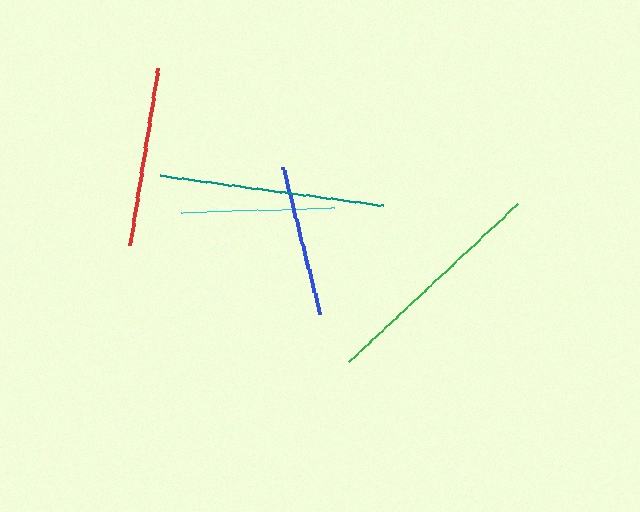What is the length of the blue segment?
The blue segment is approximately 151 pixels long.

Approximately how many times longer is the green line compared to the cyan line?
The green line is approximately 1.5 times the length of the cyan line.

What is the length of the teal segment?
The teal segment is approximately 226 pixels long.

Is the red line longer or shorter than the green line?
The green line is longer than the red line.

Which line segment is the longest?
The green line is the longest at approximately 231 pixels.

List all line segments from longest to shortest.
From longest to shortest: green, teal, red, cyan, blue.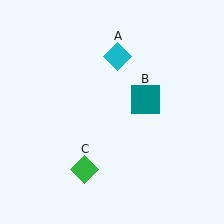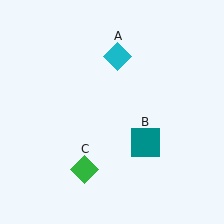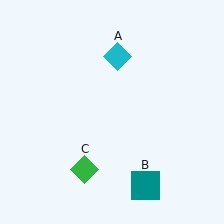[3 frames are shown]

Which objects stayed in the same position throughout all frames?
Cyan diamond (object A) and green diamond (object C) remained stationary.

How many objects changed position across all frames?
1 object changed position: teal square (object B).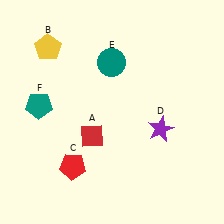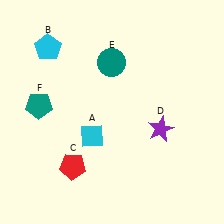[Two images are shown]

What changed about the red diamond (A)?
In Image 1, A is red. In Image 2, it changed to cyan.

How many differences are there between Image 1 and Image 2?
There are 2 differences between the two images.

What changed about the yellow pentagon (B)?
In Image 1, B is yellow. In Image 2, it changed to cyan.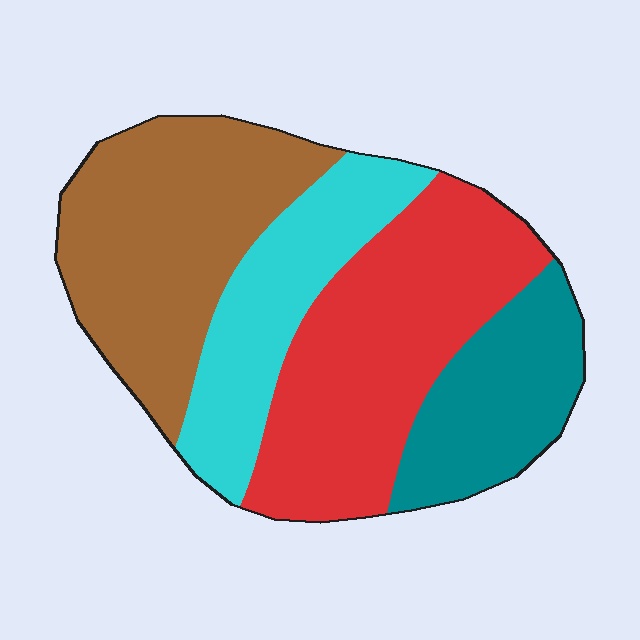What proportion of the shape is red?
Red covers 33% of the shape.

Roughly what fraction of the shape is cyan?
Cyan takes up about one fifth (1/5) of the shape.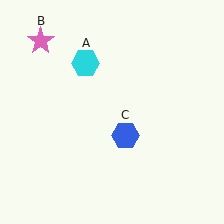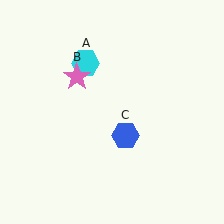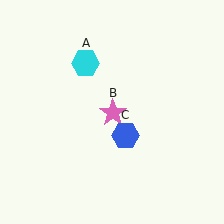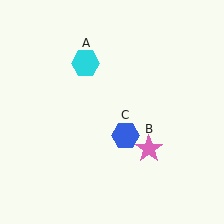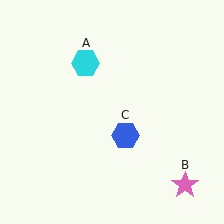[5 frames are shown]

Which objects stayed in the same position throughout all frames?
Cyan hexagon (object A) and blue hexagon (object C) remained stationary.